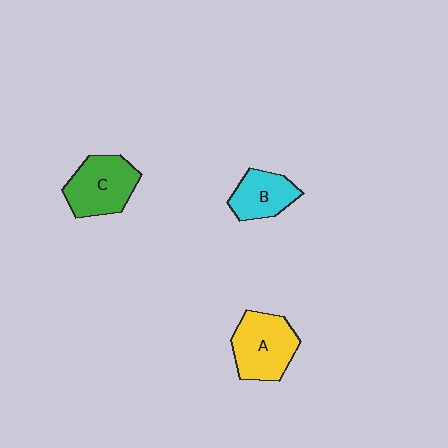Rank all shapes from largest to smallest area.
From largest to smallest: A (yellow), C (green), B (cyan).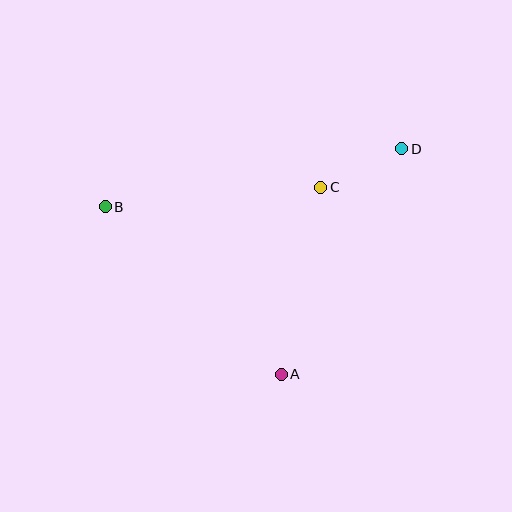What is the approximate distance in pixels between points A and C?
The distance between A and C is approximately 191 pixels.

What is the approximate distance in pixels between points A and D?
The distance between A and D is approximately 256 pixels.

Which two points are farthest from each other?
Points B and D are farthest from each other.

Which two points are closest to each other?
Points C and D are closest to each other.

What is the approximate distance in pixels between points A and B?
The distance between A and B is approximately 243 pixels.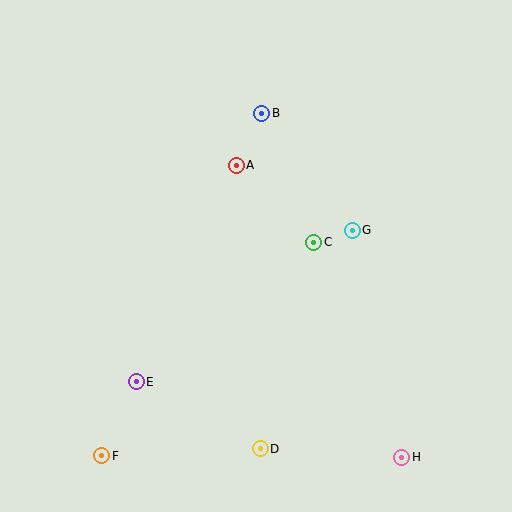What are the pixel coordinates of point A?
Point A is at (236, 165).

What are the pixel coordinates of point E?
Point E is at (136, 382).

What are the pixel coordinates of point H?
Point H is at (402, 457).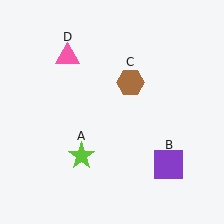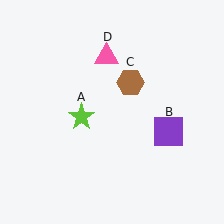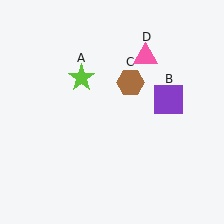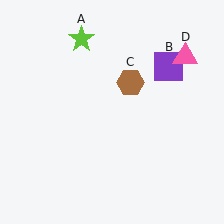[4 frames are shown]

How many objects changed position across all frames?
3 objects changed position: lime star (object A), purple square (object B), pink triangle (object D).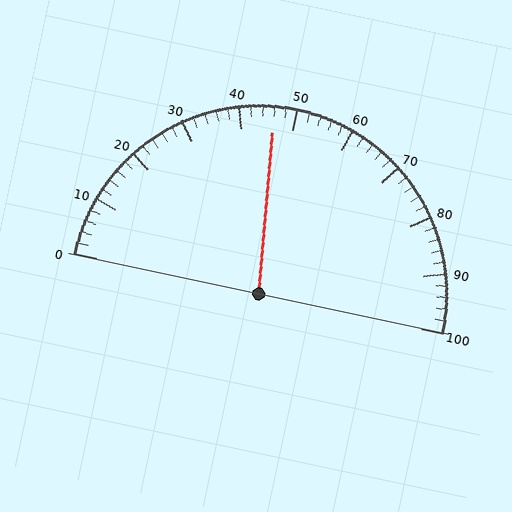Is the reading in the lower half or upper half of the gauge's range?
The reading is in the lower half of the range (0 to 100).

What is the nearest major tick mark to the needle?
The nearest major tick mark is 50.